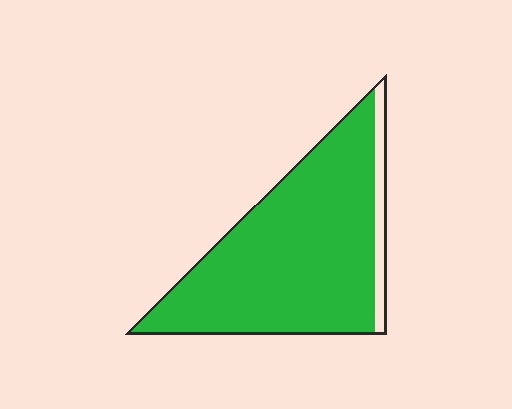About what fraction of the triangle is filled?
About nine tenths (9/10).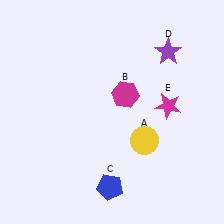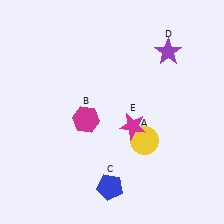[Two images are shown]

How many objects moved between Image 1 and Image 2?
2 objects moved between the two images.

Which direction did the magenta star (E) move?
The magenta star (E) moved left.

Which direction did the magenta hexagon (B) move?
The magenta hexagon (B) moved left.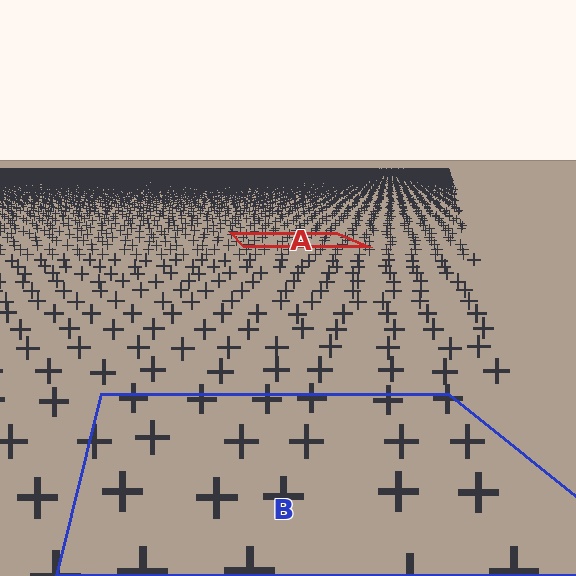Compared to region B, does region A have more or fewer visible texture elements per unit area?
Region A has more texture elements per unit area — they are packed more densely because it is farther away.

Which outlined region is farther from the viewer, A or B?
Region A is farther from the viewer — the texture elements inside it appear smaller and more densely packed.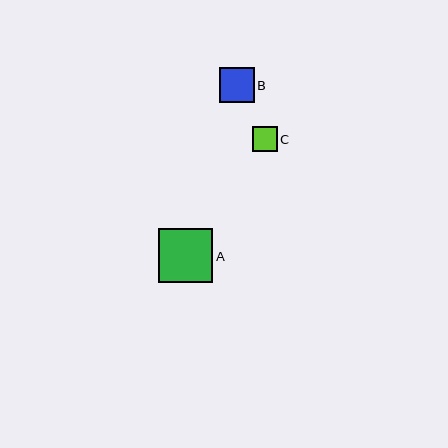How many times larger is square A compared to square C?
Square A is approximately 2.2 times the size of square C.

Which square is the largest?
Square A is the largest with a size of approximately 54 pixels.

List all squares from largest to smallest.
From largest to smallest: A, B, C.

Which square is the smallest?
Square C is the smallest with a size of approximately 25 pixels.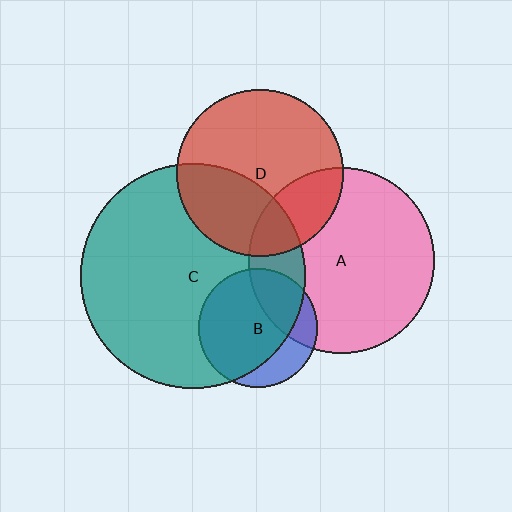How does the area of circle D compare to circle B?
Approximately 2.0 times.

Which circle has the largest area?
Circle C (teal).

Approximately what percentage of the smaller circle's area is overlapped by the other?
Approximately 30%.